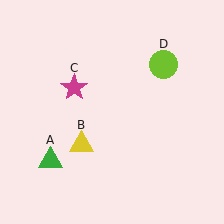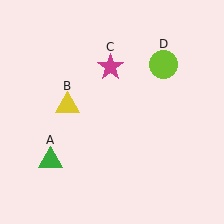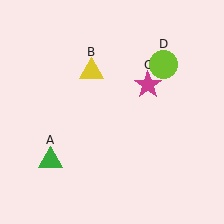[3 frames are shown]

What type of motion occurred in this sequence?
The yellow triangle (object B), magenta star (object C) rotated clockwise around the center of the scene.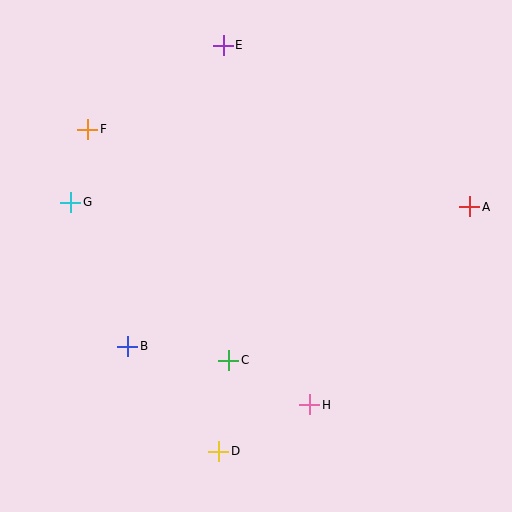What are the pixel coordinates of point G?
Point G is at (71, 202).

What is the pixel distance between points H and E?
The distance between H and E is 369 pixels.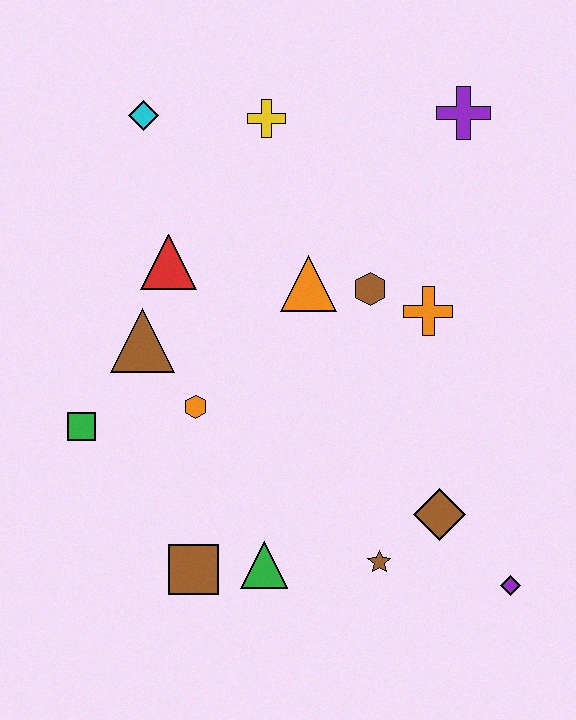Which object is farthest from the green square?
The purple cross is farthest from the green square.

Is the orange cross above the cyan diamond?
No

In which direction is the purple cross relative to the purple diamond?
The purple cross is above the purple diamond.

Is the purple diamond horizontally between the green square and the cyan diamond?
No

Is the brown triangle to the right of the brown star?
No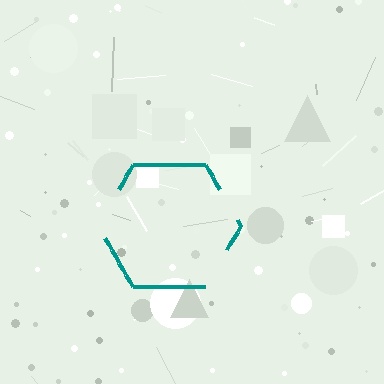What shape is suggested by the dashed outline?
The dashed outline suggests a hexagon.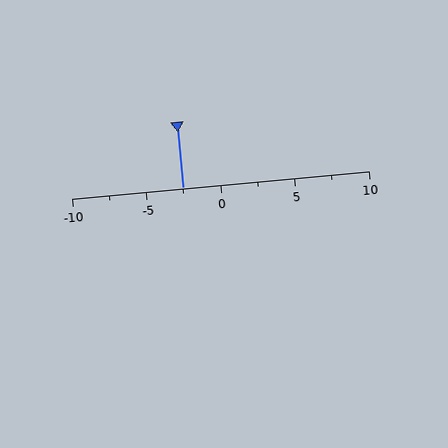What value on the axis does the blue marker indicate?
The marker indicates approximately -2.5.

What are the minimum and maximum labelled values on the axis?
The axis runs from -10 to 10.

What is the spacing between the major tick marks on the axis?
The major ticks are spaced 5 apart.